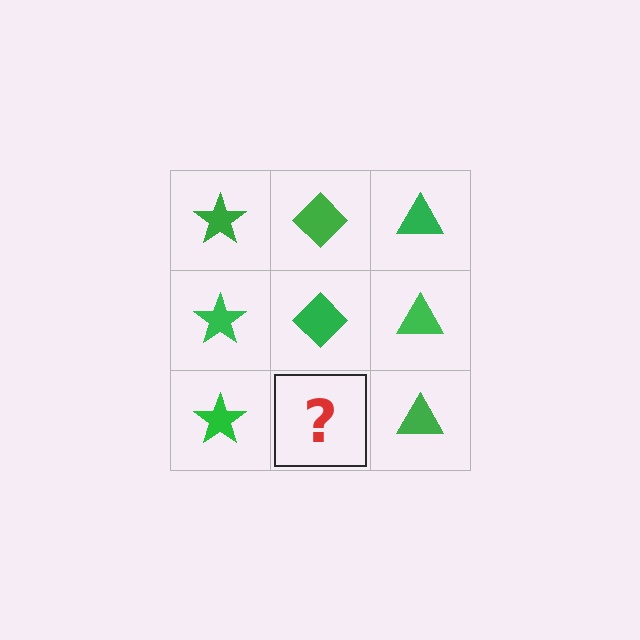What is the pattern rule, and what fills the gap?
The rule is that each column has a consistent shape. The gap should be filled with a green diamond.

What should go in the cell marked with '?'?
The missing cell should contain a green diamond.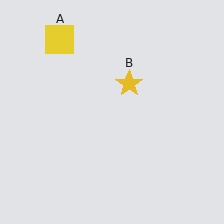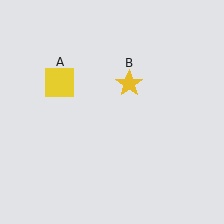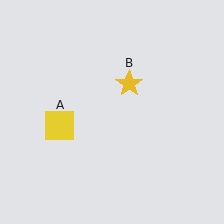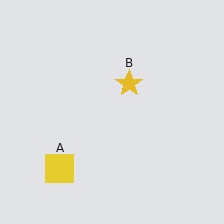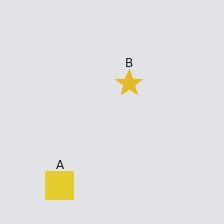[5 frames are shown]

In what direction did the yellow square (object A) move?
The yellow square (object A) moved down.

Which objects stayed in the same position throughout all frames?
Yellow star (object B) remained stationary.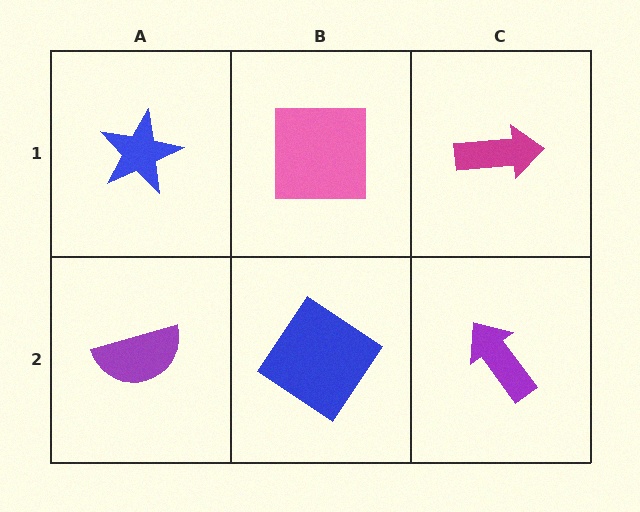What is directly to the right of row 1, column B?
A magenta arrow.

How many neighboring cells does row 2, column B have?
3.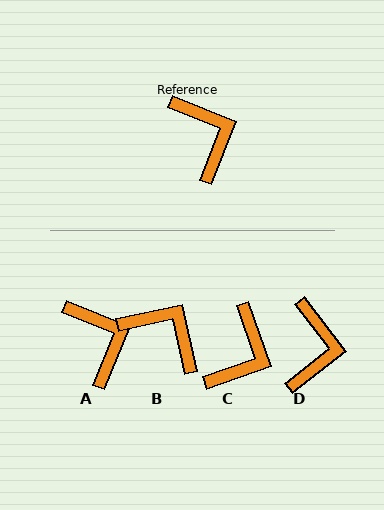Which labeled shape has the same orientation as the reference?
A.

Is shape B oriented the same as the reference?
No, it is off by about 34 degrees.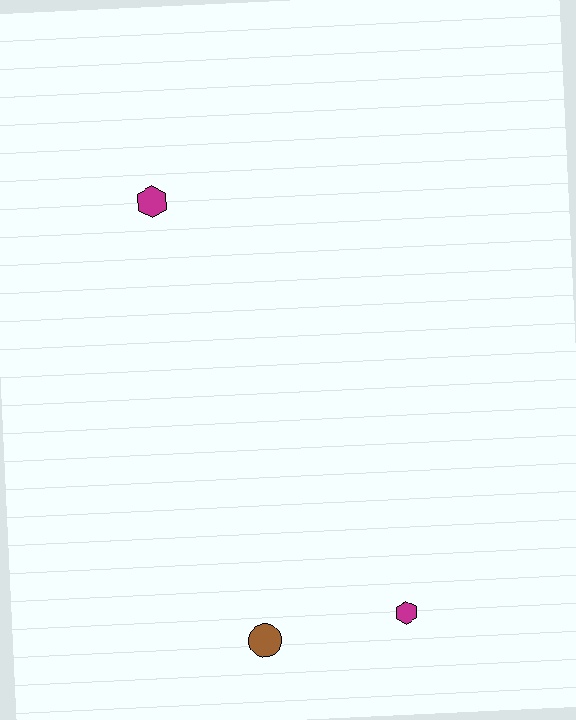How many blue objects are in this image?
There are no blue objects.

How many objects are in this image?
There are 3 objects.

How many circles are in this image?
There is 1 circle.